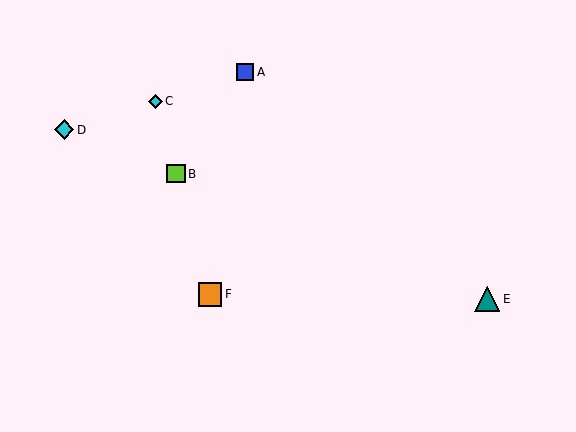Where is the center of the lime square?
The center of the lime square is at (176, 174).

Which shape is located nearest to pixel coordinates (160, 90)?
The cyan diamond (labeled C) at (155, 101) is nearest to that location.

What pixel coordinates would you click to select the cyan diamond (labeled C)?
Click at (155, 101) to select the cyan diamond C.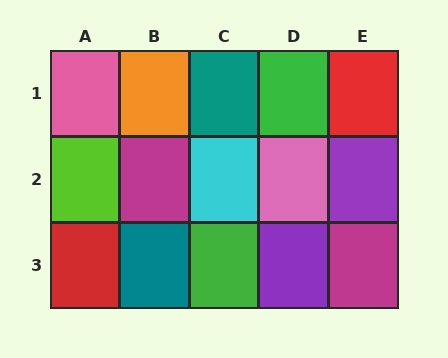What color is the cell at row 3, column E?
Magenta.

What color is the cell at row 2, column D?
Pink.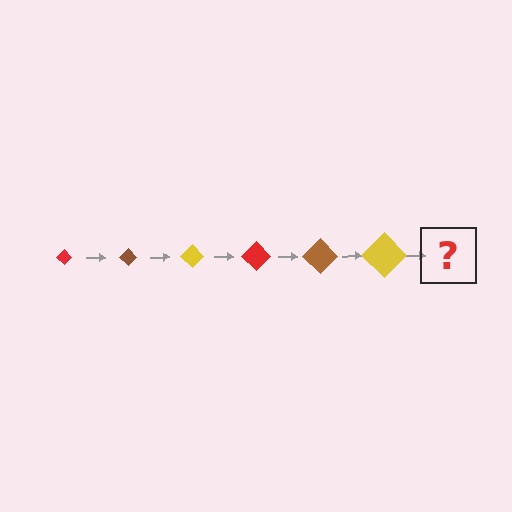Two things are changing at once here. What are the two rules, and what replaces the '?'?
The two rules are that the diamond grows larger each step and the color cycles through red, brown, and yellow. The '?' should be a red diamond, larger than the previous one.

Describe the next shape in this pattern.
It should be a red diamond, larger than the previous one.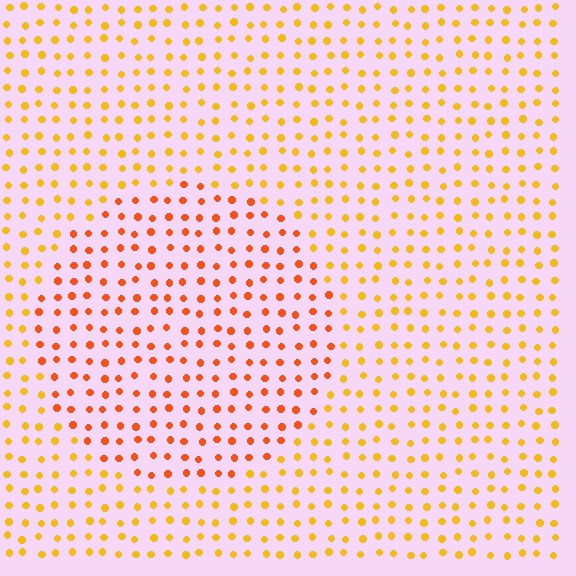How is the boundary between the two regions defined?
The boundary is defined purely by a slight shift in hue (about 29 degrees). Spacing, size, and orientation are identical on both sides.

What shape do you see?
I see a circle.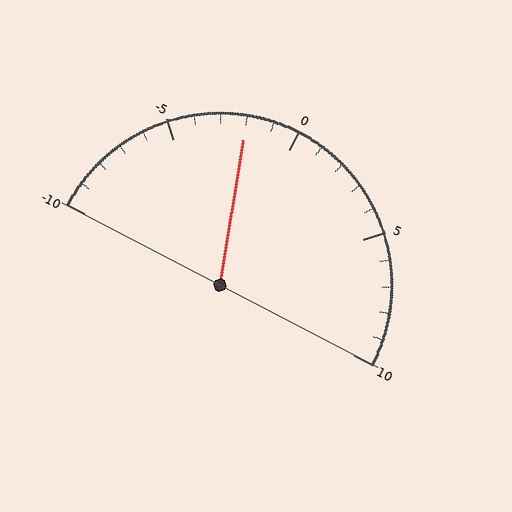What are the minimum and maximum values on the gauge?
The gauge ranges from -10 to 10.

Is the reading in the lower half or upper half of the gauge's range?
The reading is in the lower half of the range (-10 to 10).